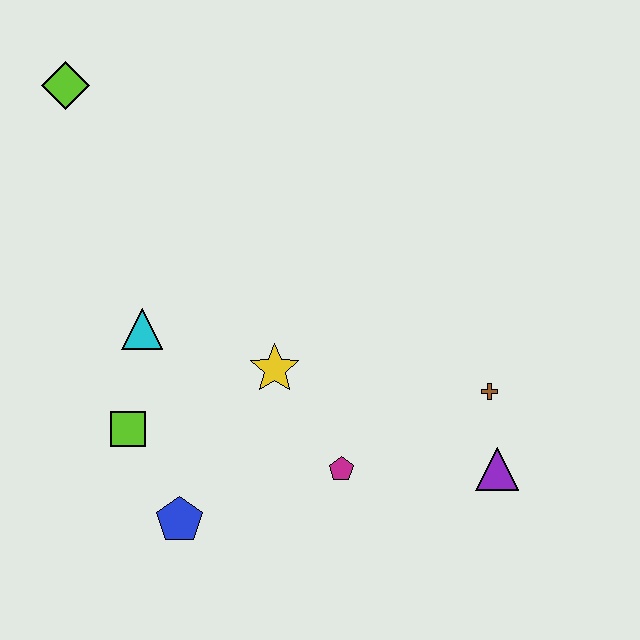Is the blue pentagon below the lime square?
Yes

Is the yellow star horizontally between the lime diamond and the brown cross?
Yes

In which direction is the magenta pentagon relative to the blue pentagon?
The magenta pentagon is to the right of the blue pentagon.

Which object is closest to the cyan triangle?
The lime square is closest to the cyan triangle.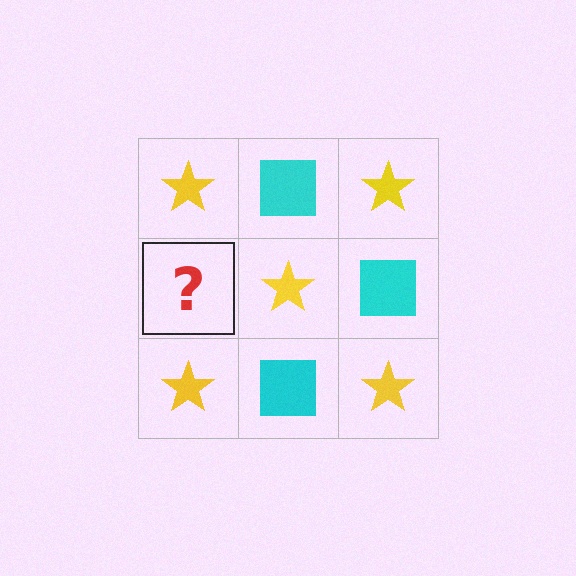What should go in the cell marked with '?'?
The missing cell should contain a cyan square.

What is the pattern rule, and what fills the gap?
The rule is that it alternates yellow star and cyan square in a checkerboard pattern. The gap should be filled with a cyan square.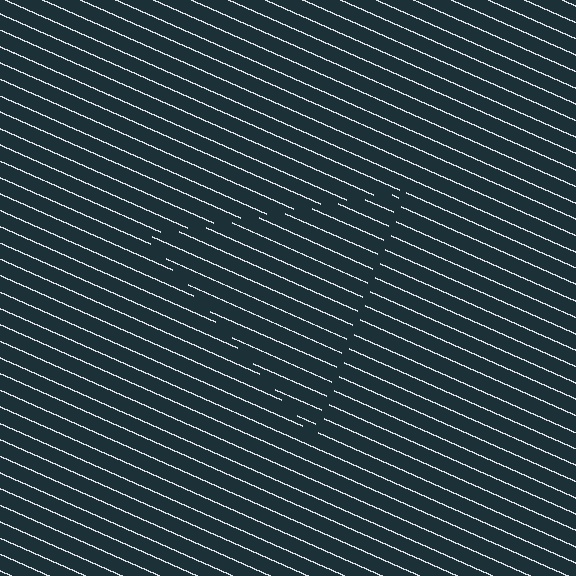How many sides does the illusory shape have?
3 sides — the line-ends trace a triangle.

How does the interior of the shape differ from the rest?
The interior of the shape contains the same grating, shifted by half a period — the contour is defined by the phase discontinuity where line-ends from the inner and outer gratings abut.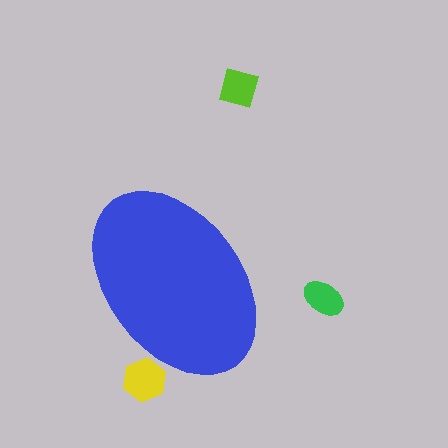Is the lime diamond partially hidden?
No, the lime diamond is fully visible.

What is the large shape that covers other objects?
A blue ellipse.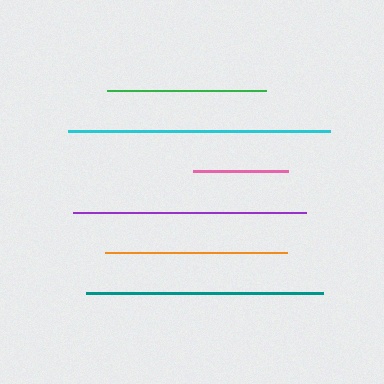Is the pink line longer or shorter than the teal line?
The teal line is longer than the pink line.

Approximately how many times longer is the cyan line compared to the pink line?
The cyan line is approximately 2.7 times the length of the pink line.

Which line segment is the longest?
The cyan line is the longest at approximately 262 pixels.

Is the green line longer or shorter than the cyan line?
The cyan line is longer than the green line.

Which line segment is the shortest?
The pink line is the shortest at approximately 95 pixels.